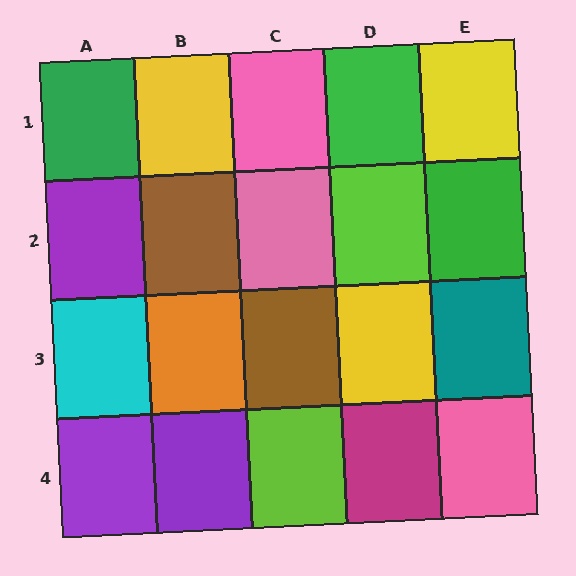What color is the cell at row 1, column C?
Pink.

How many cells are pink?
3 cells are pink.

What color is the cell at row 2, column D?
Lime.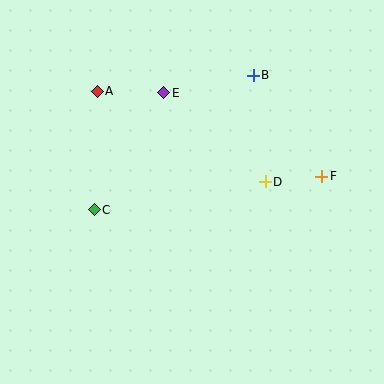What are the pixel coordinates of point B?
Point B is at (253, 75).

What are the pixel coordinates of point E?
Point E is at (164, 93).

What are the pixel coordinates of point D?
Point D is at (265, 182).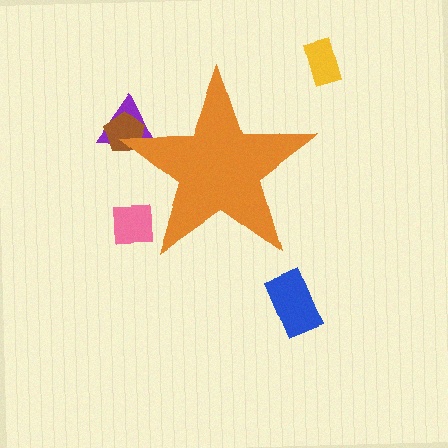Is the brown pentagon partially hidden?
Yes, the brown pentagon is partially hidden behind the orange star.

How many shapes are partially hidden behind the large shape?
3 shapes are partially hidden.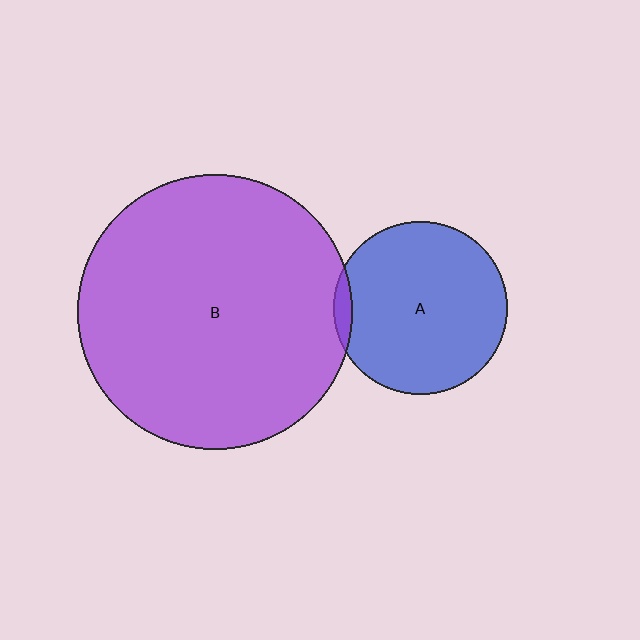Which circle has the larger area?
Circle B (purple).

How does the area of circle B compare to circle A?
Approximately 2.5 times.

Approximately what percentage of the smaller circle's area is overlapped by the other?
Approximately 5%.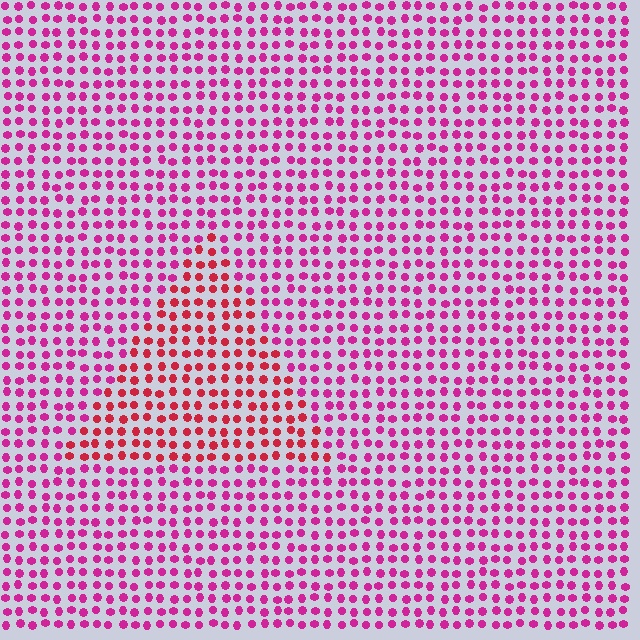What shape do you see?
I see a triangle.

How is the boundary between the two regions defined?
The boundary is defined purely by a slight shift in hue (about 32 degrees). Spacing, size, and orientation are identical on both sides.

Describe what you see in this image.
The image is filled with small magenta elements in a uniform arrangement. A triangle-shaped region is visible where the elements are tinted to a slightly different hue, forming a subtle color boundary.